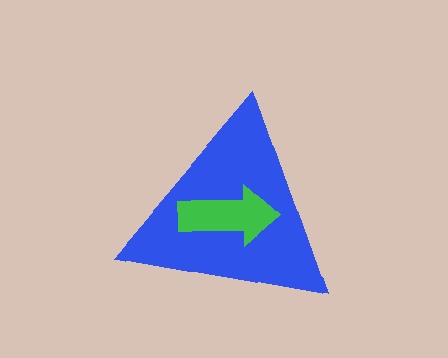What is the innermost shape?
The green arrow.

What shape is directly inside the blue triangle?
The green arrow.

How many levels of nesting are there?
2.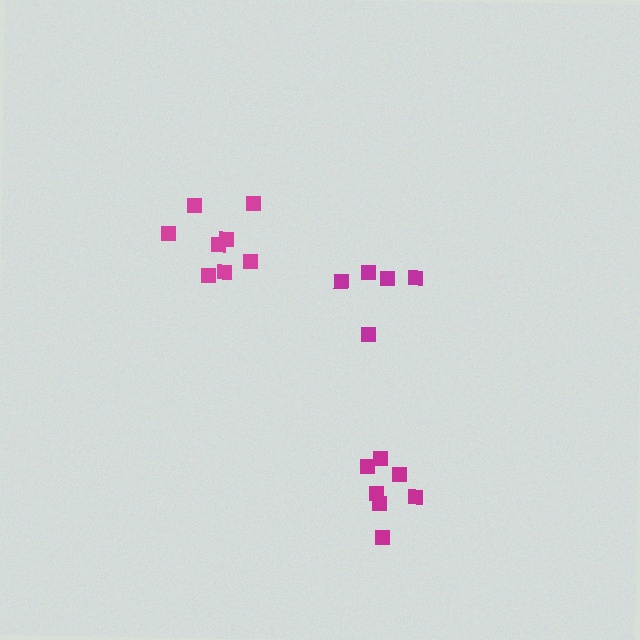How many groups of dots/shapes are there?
There are 3 groups.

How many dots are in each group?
Group 1: 5 dots, Group 2: 7 dots, Group 3: 8 dots (20 total).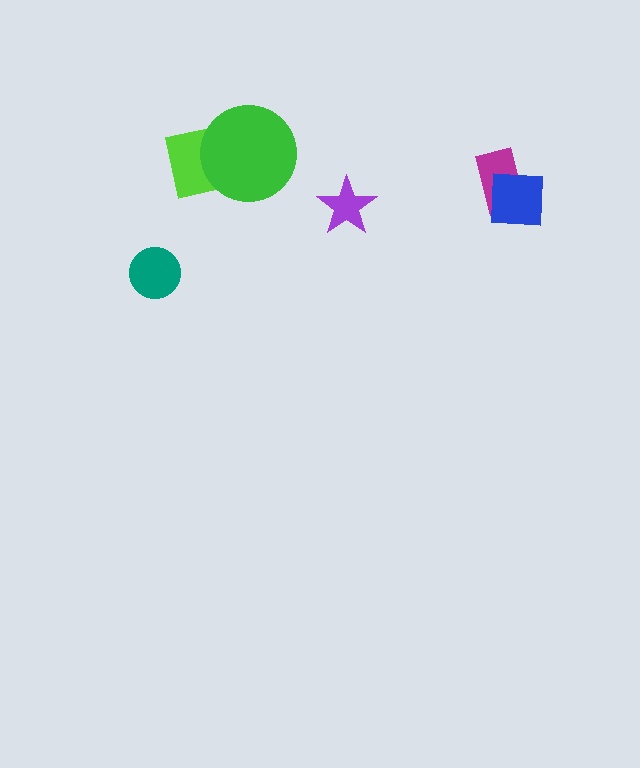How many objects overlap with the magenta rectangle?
1 object overlaps with the magenta rectangle.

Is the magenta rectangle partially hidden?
Yes, it is partially covered by another shape.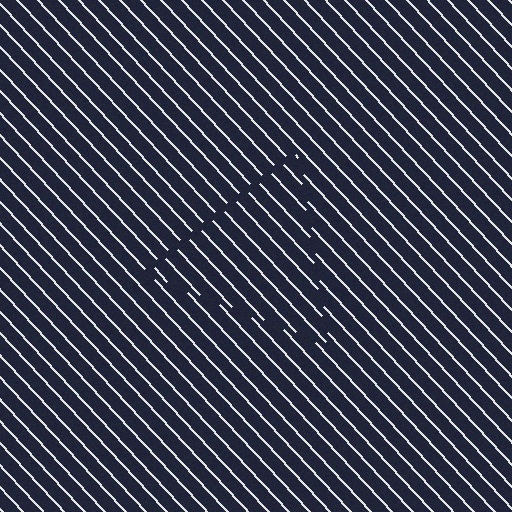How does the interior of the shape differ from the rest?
The interior of the shape contains the same grating, shifted by half a period — the contour is defined by the phase discontinuity where line-ends from the inner and outer gratings abut.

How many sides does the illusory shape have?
3 sides — the line-ends trace a triangle.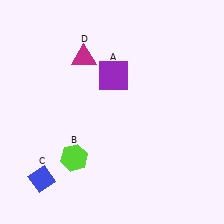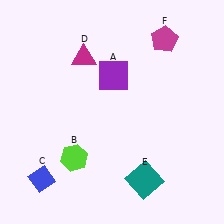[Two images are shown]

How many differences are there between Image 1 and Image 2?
There are 2 differences between the two images.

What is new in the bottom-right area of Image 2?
A teal square (E) was added in the bottom-right area of Image 2.